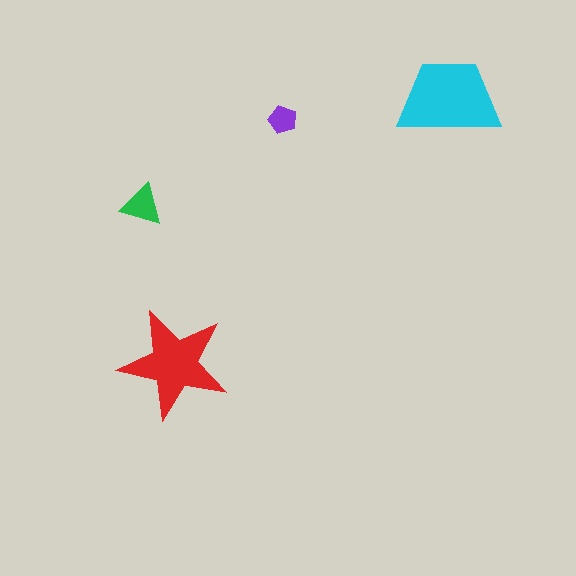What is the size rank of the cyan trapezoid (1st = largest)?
1st.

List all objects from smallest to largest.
The purple pentagon, the green triangle, the red star, the cyan trapezoid.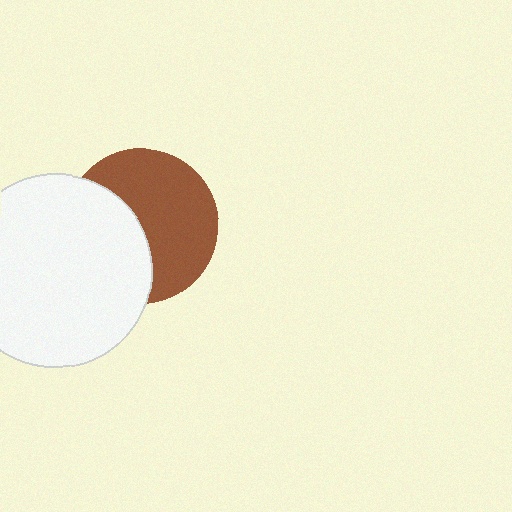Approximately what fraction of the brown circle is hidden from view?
Roughly 42% of the brown circle is hidden behind the white circle.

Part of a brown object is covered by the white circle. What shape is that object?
It is a circle.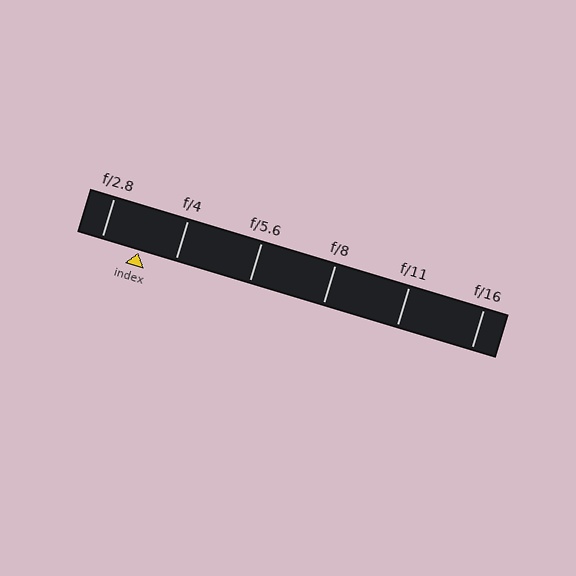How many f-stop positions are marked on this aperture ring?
There are 6 f-stop positions marked.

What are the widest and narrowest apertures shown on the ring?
The widest aperture shown is f/2.8 and the narrowest is f/16.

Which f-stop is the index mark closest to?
The index mark is closest to f/4.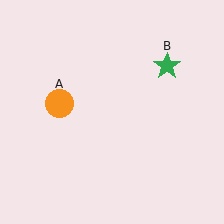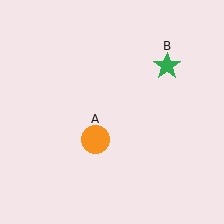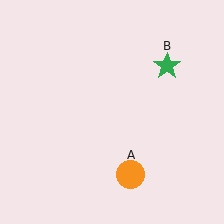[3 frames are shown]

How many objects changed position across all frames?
1 object changed position: orange circle (object A).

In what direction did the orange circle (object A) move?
The orange circle (object A) moved down and to the right.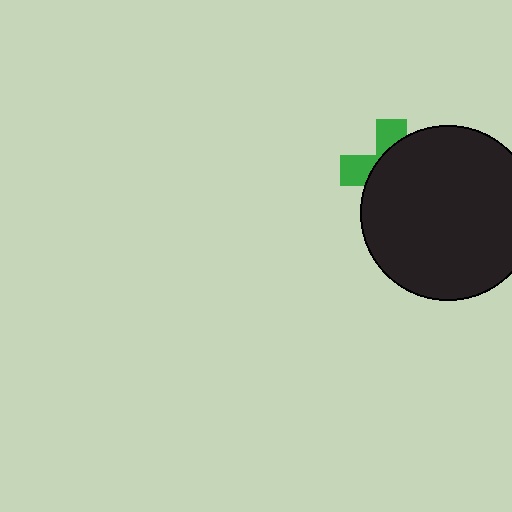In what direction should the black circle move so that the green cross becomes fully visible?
The black circle should move toward the lower-right. That is the shortest direction to clear the overlap and leave the green cross fully visible.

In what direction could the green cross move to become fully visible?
The green cross could move toward the upper-left. That would shift it out from behind the black circle entirely.